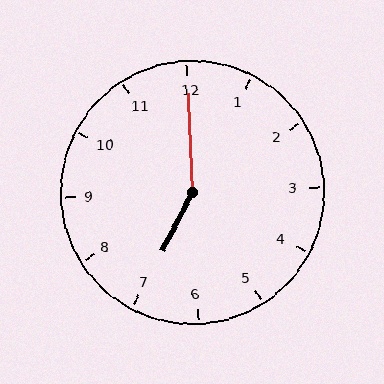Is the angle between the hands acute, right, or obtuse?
It is obtuse.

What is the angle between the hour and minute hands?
Approximately 150 degrees.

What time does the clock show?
7:00.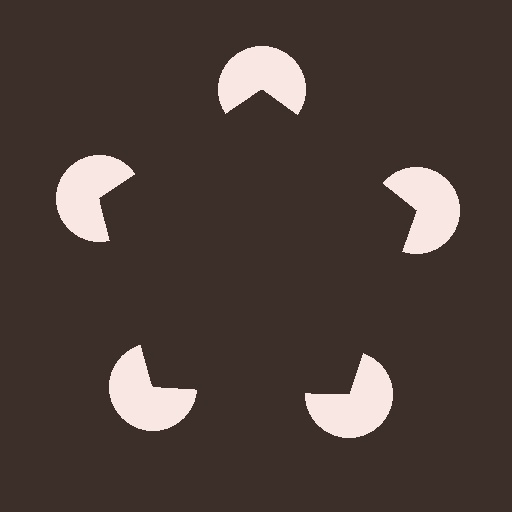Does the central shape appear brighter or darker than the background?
It typically appears slightly darker than the background, even though no actual brightness change is drawn.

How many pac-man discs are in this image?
There are 5 — one at each vertex of the illusory pentagon.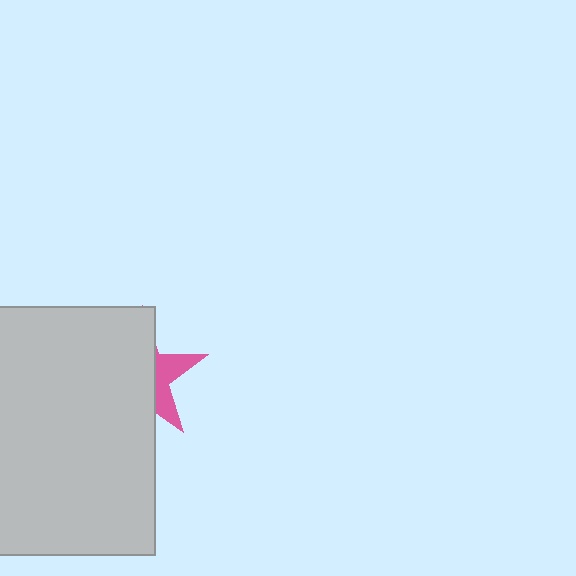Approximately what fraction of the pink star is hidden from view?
Roughly 69% of the pink star is hidden behind the light gray rectangle.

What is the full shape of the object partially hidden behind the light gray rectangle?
The partially hidden object is a pink star.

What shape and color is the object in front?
The object in front is a light gray rectangle.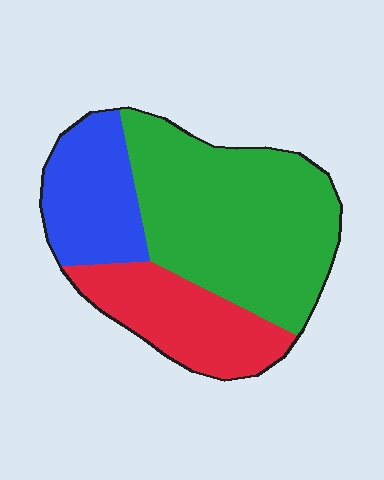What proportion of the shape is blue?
Blue covers roughly 20% of the shape.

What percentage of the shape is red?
Red covers roughly 25% of the shape.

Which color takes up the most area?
Green, at roughly 55%.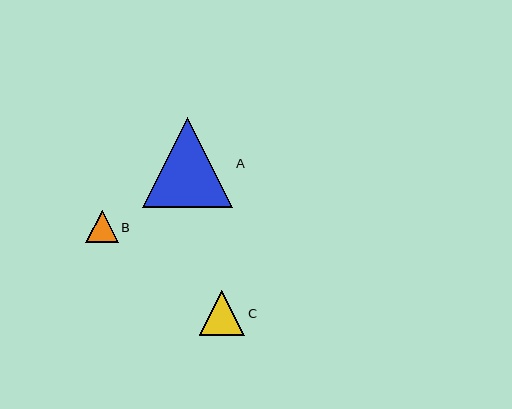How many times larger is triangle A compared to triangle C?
Triangle A is approximately 2.0 times the size of triangle C.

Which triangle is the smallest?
Triangle B is the smallest with a size of approximately 32 pixels.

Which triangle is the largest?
Triangle A is the largest with a size of approximately 90 pixels.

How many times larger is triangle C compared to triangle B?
Triangle C is approximately 1.4 times the size of triangle B.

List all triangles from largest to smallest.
From largest to smallest: A, C, B.